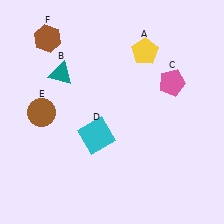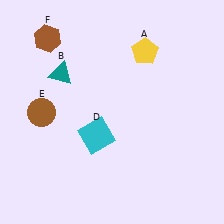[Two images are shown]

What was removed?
The pink pentagon (C) was removed in Image 2.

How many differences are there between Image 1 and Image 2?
There is 1 difference between the two images.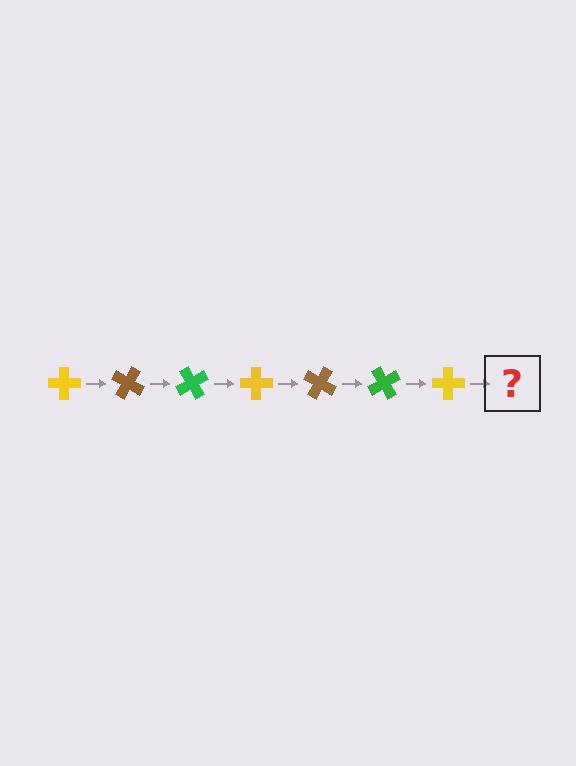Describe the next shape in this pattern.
It should be a brown cross, rotated 210 degrees from the start.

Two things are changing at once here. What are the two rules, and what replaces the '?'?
The two rules are that it rotates 30 degrees each step and the color cycles through yellow, brown, and green. The '?' should be a brown cross, rotated 210 degrees from the start.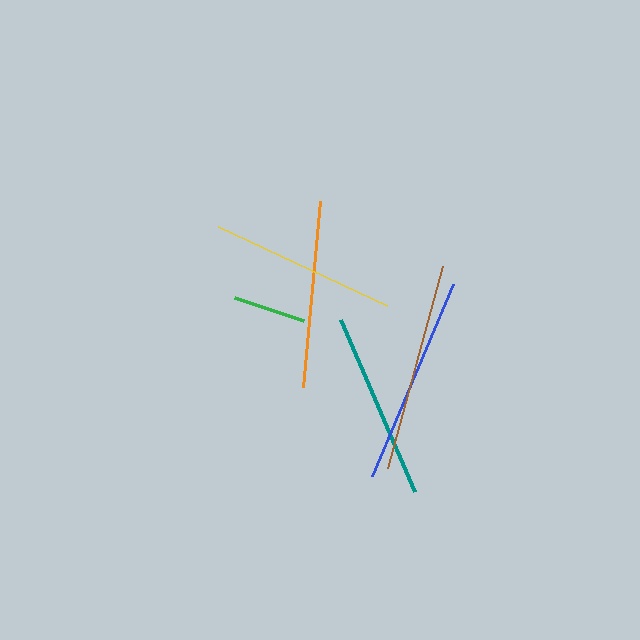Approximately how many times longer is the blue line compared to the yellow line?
The blue line is approximately 1.1 times the length of the yellow line.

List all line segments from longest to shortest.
From longest to shortest: brown, blue, orange, teal, yellow, green.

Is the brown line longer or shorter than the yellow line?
The brown line is longer than the yellow line.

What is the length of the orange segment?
The orange segment is approximately 187 pixels long.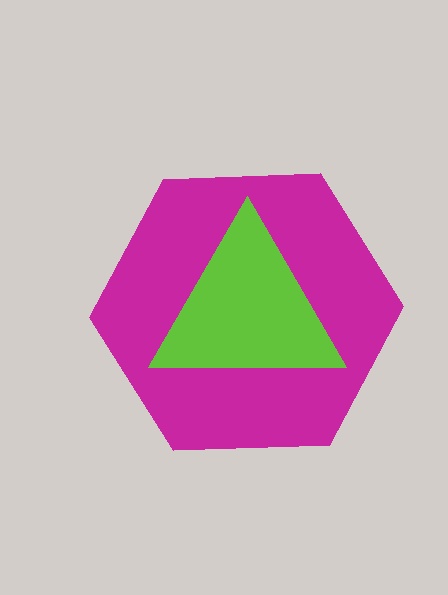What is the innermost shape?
The lime triangle.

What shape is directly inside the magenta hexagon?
The lime triangle.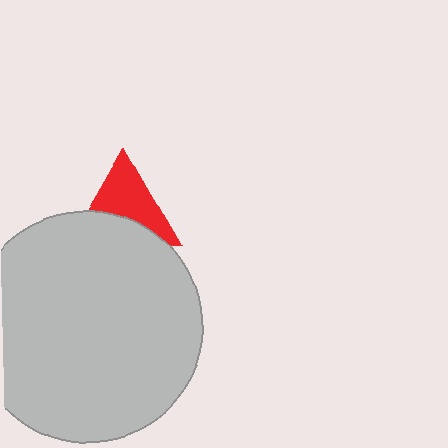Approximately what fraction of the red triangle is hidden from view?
Roughly 44% of the red triangle is hidden behind the light gray circle.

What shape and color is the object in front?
The object in front is a light gray circle.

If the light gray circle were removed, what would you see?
You would see the complete red triangle.